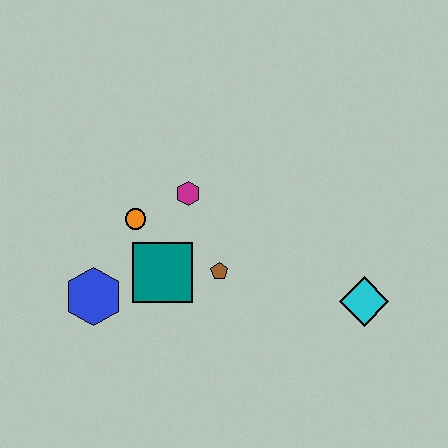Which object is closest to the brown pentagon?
The teal square is closest to the brown pentagon.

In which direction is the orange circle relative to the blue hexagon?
The orange circle is above the blue hexagon.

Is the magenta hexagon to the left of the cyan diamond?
Yes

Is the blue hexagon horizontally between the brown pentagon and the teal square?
No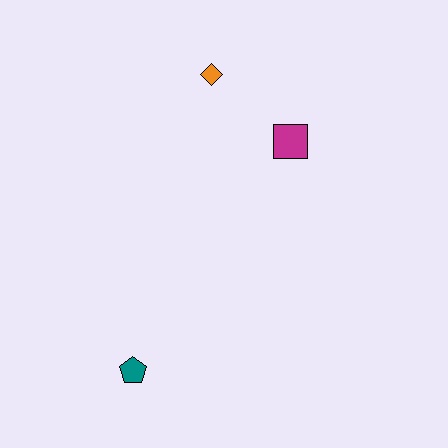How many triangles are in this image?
There are no triangles.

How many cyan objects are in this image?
There are no cyan objects.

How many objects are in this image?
There are 3 objects.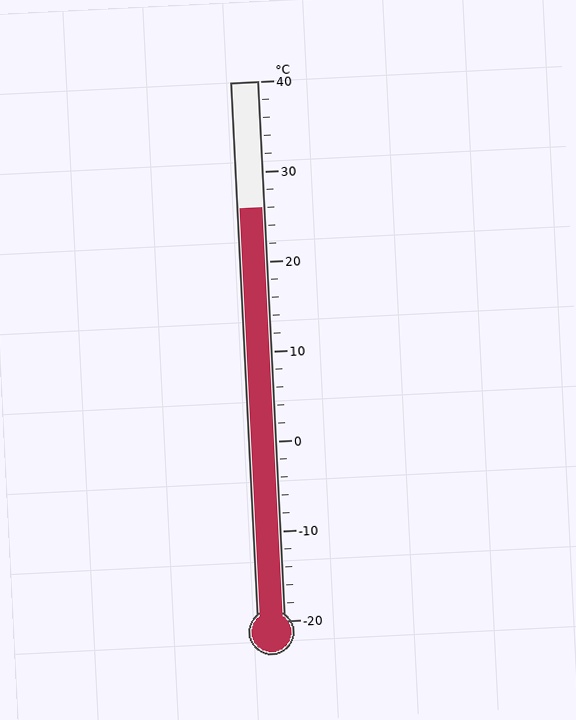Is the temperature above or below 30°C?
The temperature is below 30°C.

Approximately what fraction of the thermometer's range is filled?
The thermometer is filled to approximately 75% of its range.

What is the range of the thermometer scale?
The thermometer scale ranges from -20°C to 40°C.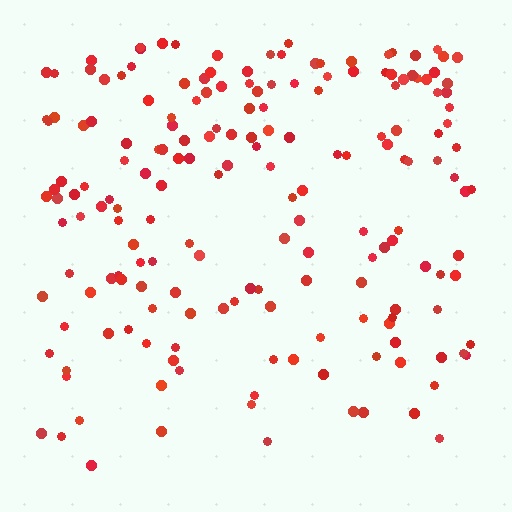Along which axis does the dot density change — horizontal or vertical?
Vertical.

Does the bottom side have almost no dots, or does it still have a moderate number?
Still a moderate number, just noticeably fewer than the top.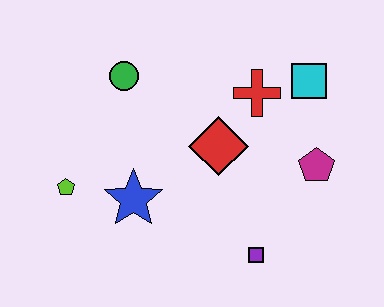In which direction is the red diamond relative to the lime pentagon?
The red diamond is to the right of the lime pentagon.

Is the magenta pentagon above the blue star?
Yes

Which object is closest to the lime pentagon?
The blue star is closest to the lime pentagon.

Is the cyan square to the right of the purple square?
Yes